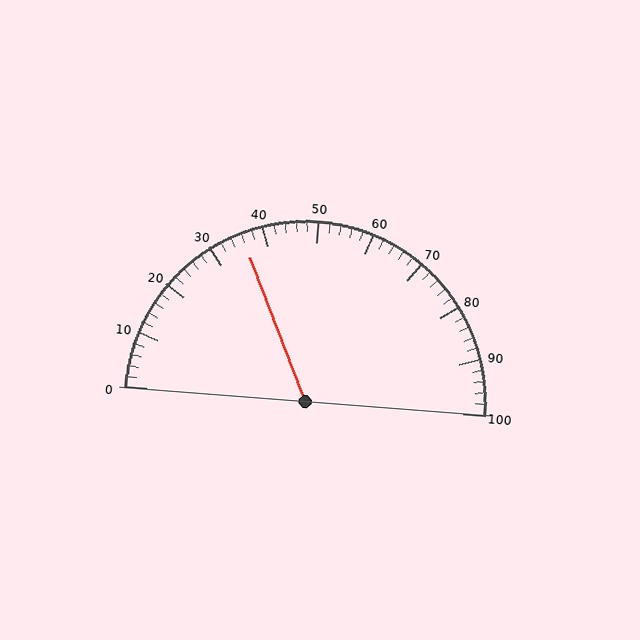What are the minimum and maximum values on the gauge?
The gauge ranges from 0 to 100.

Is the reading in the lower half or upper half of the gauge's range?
The reading is in the lower half of the range (0 to 100).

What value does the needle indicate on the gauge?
The needle indicates approximately 36.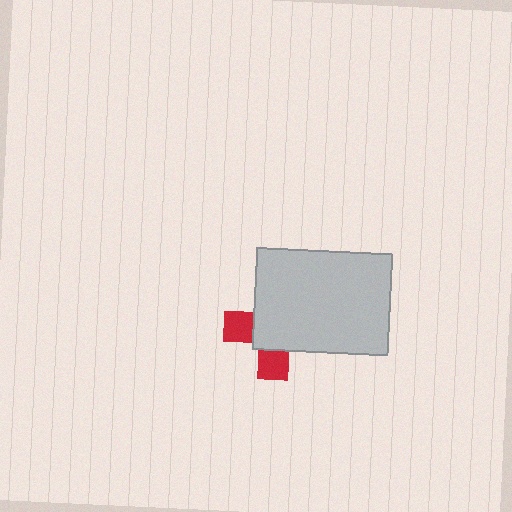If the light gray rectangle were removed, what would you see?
You would see the complete red cross.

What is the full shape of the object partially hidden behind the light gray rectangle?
The partially hidden object is a red cross.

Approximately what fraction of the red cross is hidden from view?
Roughly 67% of the red cross is hidden behind the light gray rectangle.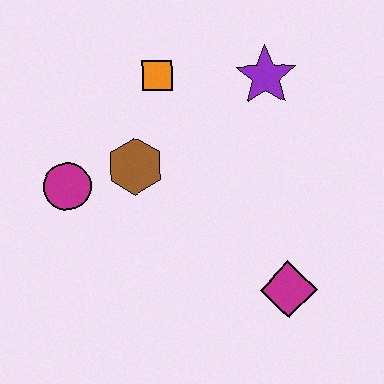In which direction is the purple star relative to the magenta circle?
The purple star is to the right of the magenta circle.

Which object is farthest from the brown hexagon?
The magenta diamond is farthest from the brown hexagon.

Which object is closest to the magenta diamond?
The brown hexagon is closest to the magenta diamond.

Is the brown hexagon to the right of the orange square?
No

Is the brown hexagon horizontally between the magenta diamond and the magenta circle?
Yes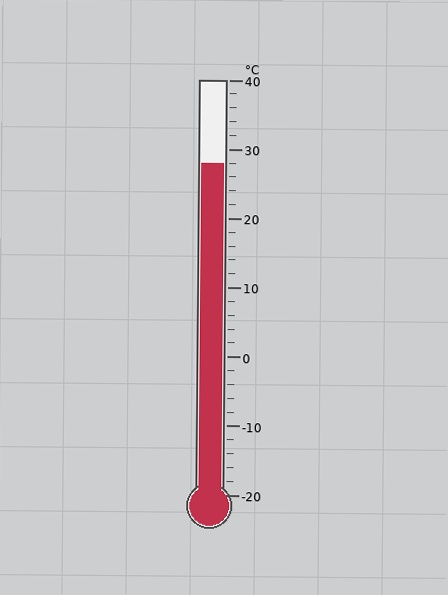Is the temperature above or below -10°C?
The temperature is above -10°C.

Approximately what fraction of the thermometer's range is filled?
The thermometer is filled to approximately 80% of its range.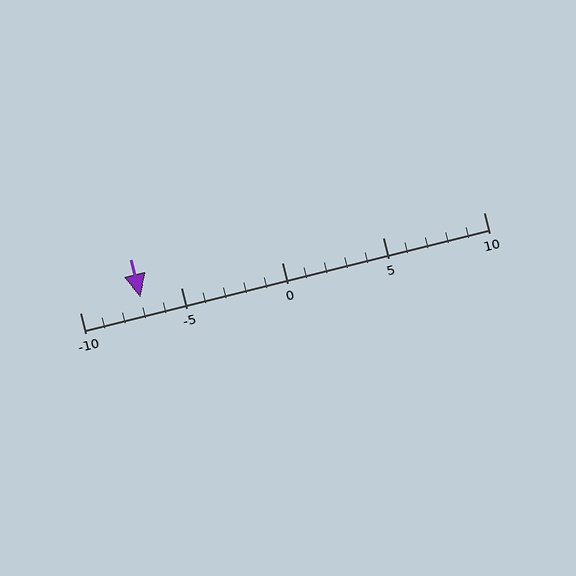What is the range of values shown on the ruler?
The ruler shows values from -10 to 10.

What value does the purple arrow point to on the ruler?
The purple arrow points to approximately -7.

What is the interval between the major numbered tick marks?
The major tick marks are spaced 5 units apart.